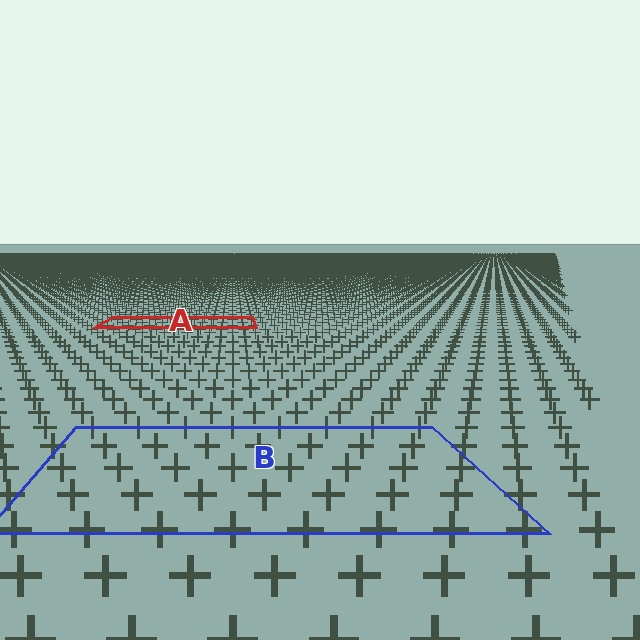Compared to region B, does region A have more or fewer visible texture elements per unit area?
Region A has more texture elements per unit area — they are packed more densely because it is farther away.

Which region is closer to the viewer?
Region B is closer. The texture elements there are larger and more spread out.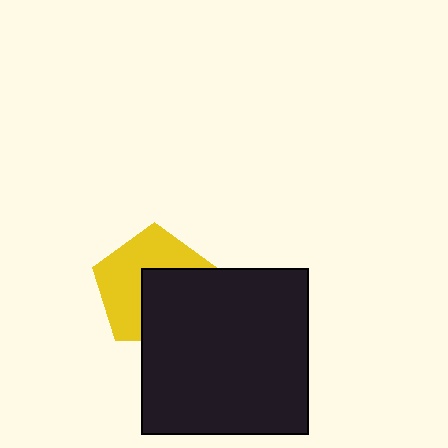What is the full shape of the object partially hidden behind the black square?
The partially hidden object is a yellow pentagon.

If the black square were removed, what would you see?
You would see the complete yellow pentagon.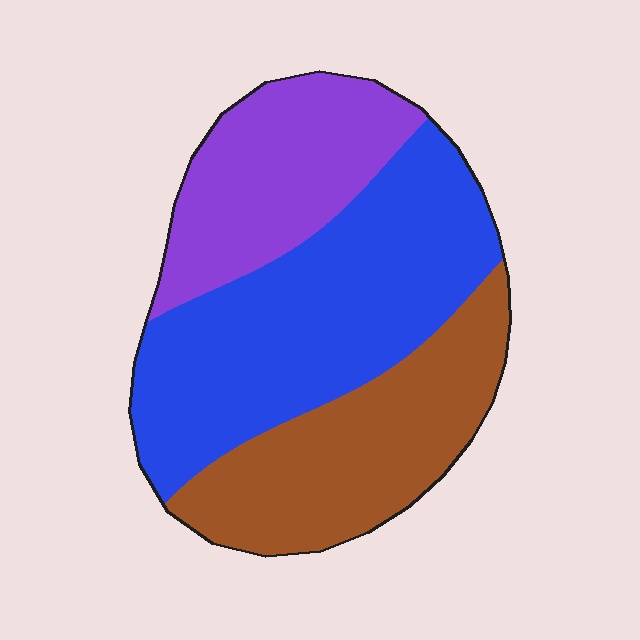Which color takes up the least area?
Purple, at roughly 25%.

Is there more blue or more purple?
Blue.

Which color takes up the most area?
Blue, at roughly 45%.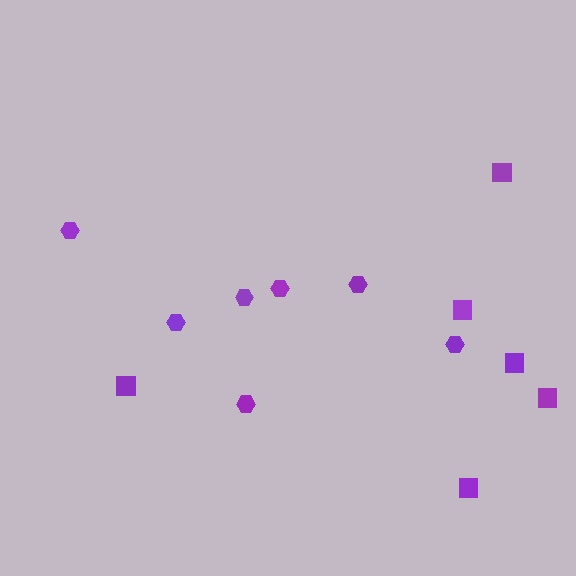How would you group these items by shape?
There are 2 groups: one group of squares (6) and one group of hexagons (7).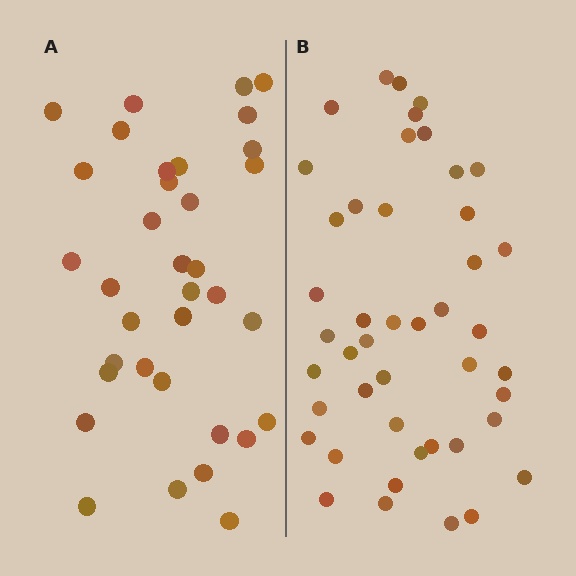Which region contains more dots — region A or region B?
Region B (the right region) has more dots.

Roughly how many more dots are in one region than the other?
Region B has roughly 10 or so more dots than region A.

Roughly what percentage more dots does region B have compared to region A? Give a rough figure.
About 30% more.